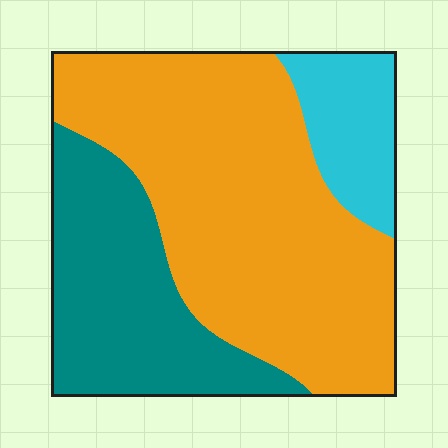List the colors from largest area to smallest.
From largest to smallest: orange, teal, cyan.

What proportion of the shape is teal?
Teal covers around 30% of the shape.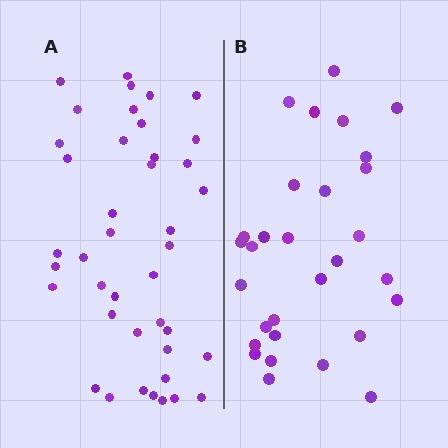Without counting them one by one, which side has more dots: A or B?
Region A (the left region) has more dots.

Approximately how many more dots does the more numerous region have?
Region A has roughly 12 or so more dots than region B.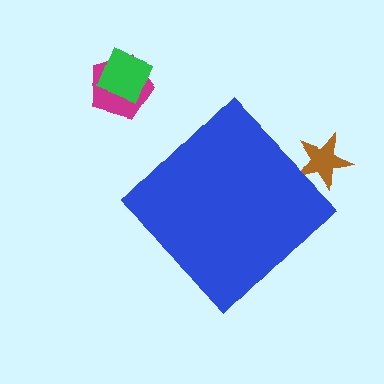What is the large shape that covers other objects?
A blue diamond.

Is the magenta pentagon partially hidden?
No, the magenta pentagon is fully visible.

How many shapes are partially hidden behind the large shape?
1 shape is partially hidden.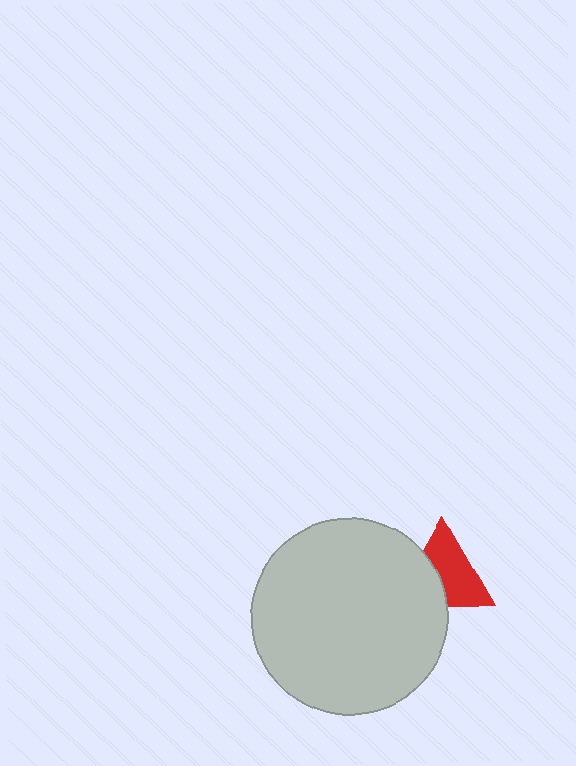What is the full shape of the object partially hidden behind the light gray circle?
The partially hidden object is a red triangle.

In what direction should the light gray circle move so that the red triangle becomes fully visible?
The light gray circle should move left. That is the shortest direction to clear the overlap and leave the red triangle fully visible.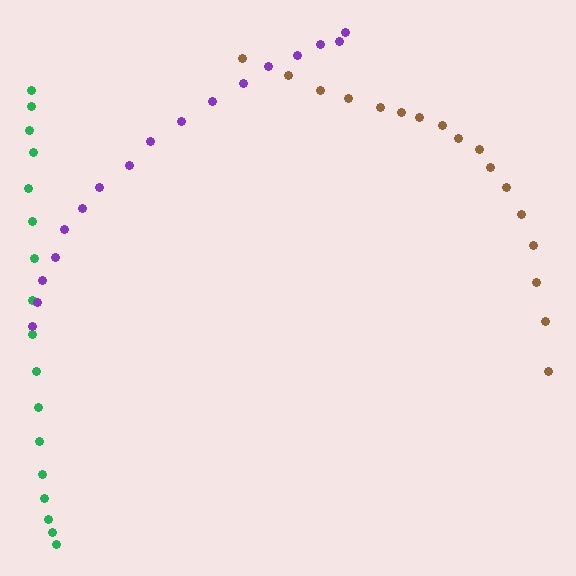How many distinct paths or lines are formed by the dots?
There are 3 distinct paths.